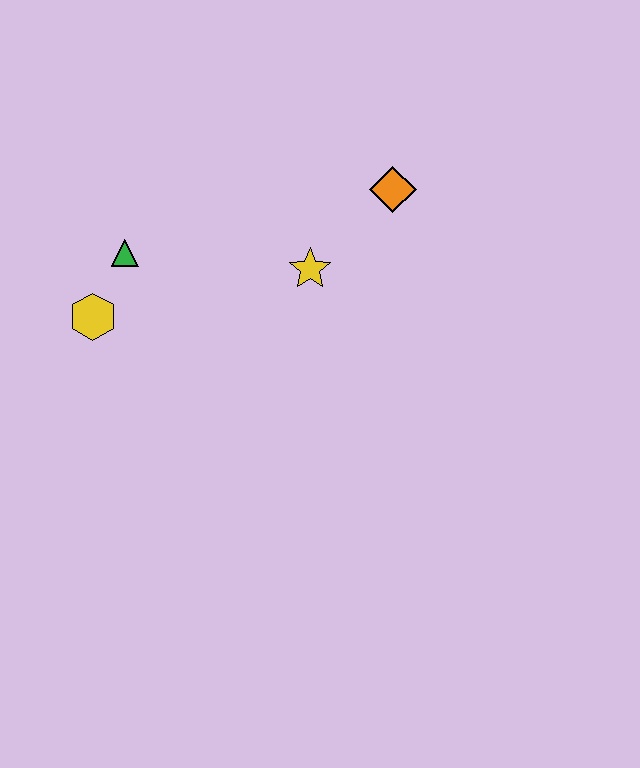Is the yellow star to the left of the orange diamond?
Yes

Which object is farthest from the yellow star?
The yellow hexagon is farthest from the yellow star.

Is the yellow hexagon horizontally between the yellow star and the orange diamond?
No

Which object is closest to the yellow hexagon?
The green triangle is closest to the yellow hexagon.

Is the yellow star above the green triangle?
No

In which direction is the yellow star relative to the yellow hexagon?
The yellow star is to the right of the yellow hexagon.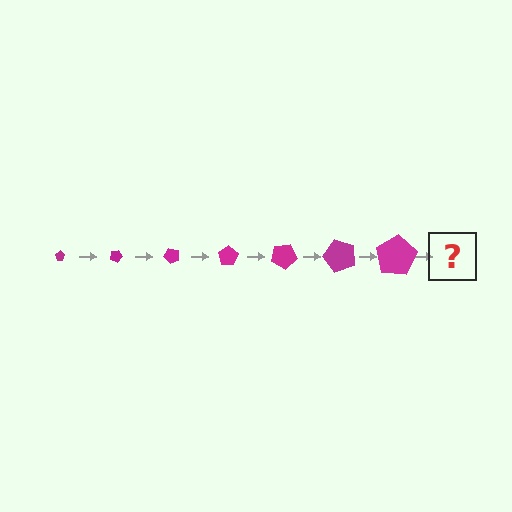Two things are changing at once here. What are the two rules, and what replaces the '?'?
The two rules are that the pentagon grows larger each step and it rotates 25 degrees each step. The '?' should be a pentagon, larger than the previous one and rotated 175 degrees from the start.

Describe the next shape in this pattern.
It should be a pentagon, larger than the previous one and rotated 175 degrees from the start.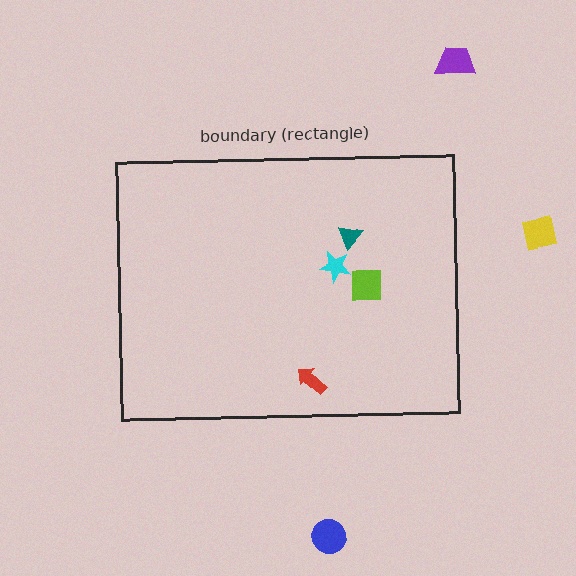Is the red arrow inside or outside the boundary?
Inside.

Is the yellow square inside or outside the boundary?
Outside.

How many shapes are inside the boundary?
4 inside, 3 outside.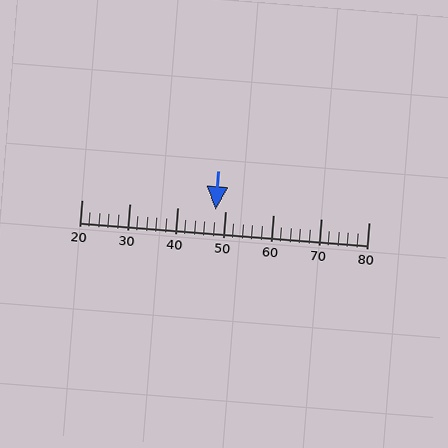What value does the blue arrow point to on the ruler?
The blue arrow points to approximately 48.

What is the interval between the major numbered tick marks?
The major tick marks are spaced 10 units apart.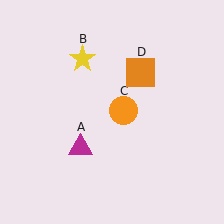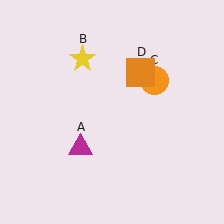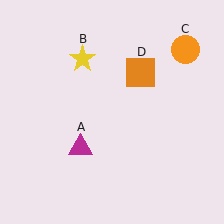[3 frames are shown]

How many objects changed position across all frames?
1 object changed position: orange circle (object C).